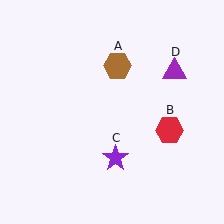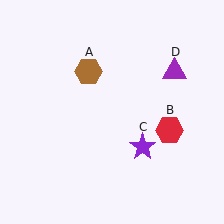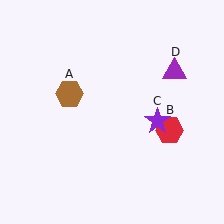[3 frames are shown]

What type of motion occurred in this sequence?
The brown hexagon (object A), purple star (object C) rotated counterclockwise around the center of the scene.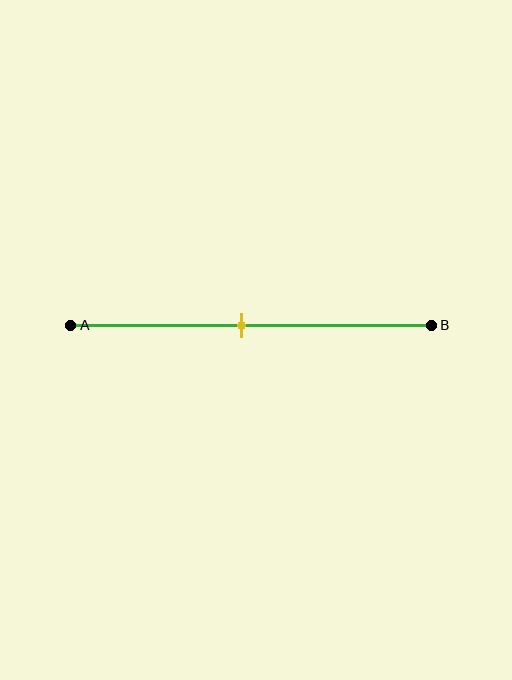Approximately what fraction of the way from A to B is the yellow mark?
The yellow mark is approximately 45% of the way from A to B.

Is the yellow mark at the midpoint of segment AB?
Yes, the mark is approximately at the midpoint.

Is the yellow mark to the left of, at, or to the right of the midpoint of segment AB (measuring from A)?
The yellow mark is approximately at the midpoint of segment AB.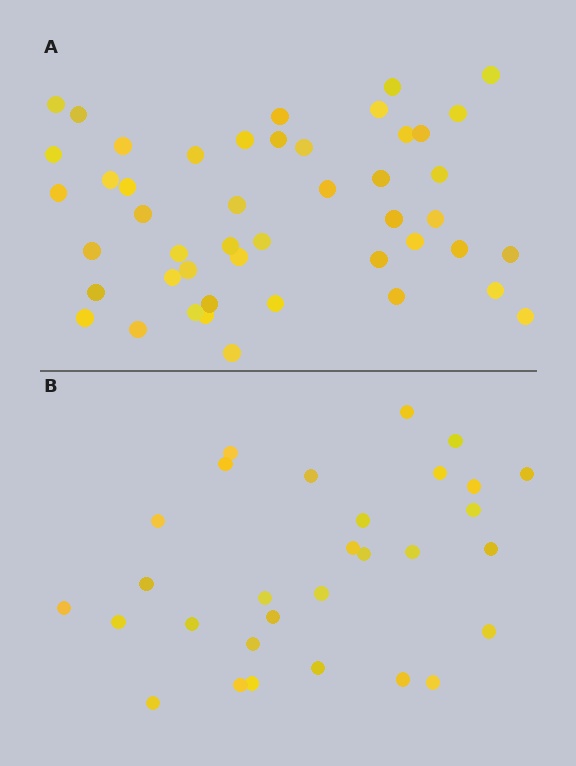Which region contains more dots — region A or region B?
Region A (the top region) has more dots.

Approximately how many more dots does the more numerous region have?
Region A has approximately 15 more dots than region B.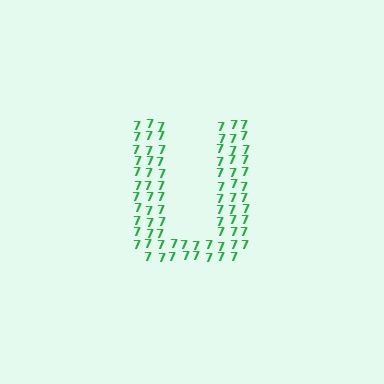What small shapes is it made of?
It is made of small digit 7's.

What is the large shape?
The large shape is the letter U.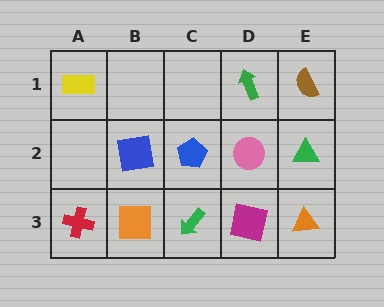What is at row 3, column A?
A red cross.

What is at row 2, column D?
A pink circle.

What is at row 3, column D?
A magenta square.